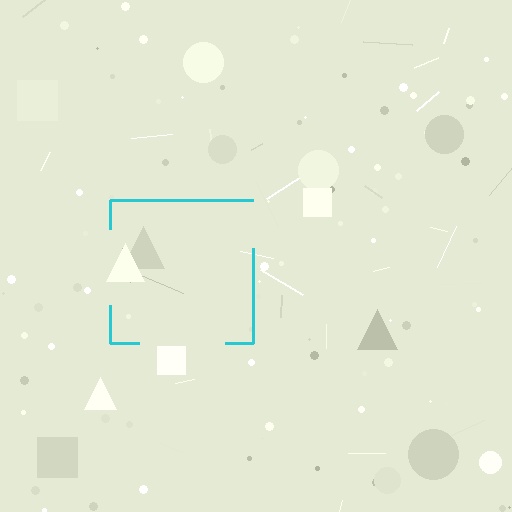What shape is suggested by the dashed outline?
The dashed outline suggests a square.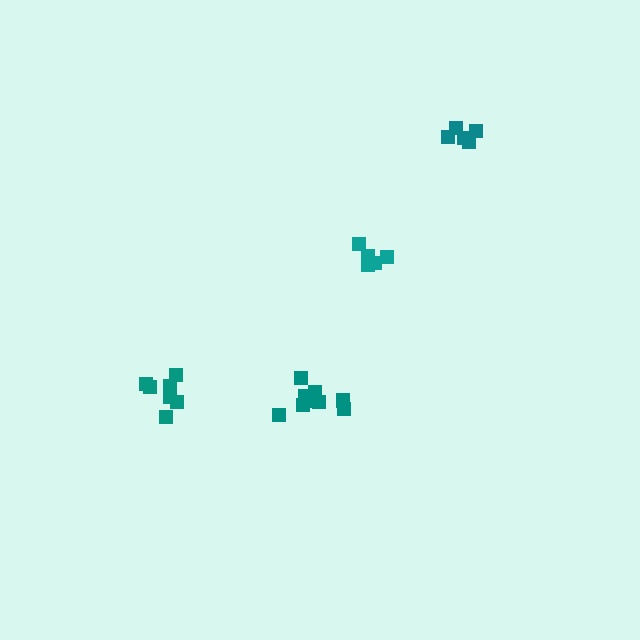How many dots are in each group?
Group 1: 10 dots, Group 2: 5 dots, Group 3: 5 dots, Group 4: 7 dots (27 total).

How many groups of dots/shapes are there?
There are 4 groups.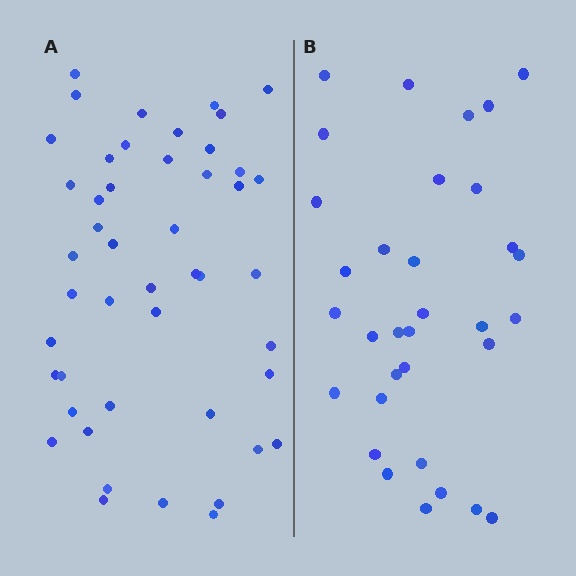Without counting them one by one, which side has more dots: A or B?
Region A (the left region) has more dots.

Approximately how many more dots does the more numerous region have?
Region A has approximately 15 more dots than region B.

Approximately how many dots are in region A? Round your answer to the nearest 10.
About 50 dots. (The exact count is 47, which rounds to 50.)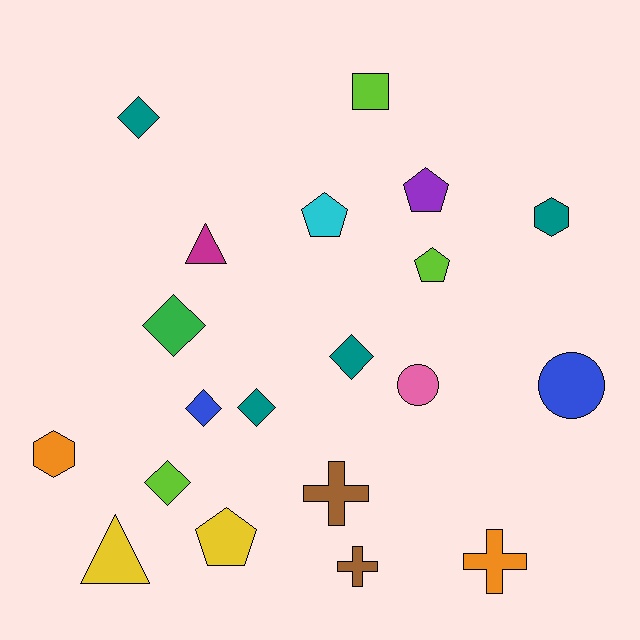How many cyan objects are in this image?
There is 1 cyan object.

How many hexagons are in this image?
There are 2 hexagons.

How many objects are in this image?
There are 20 objects.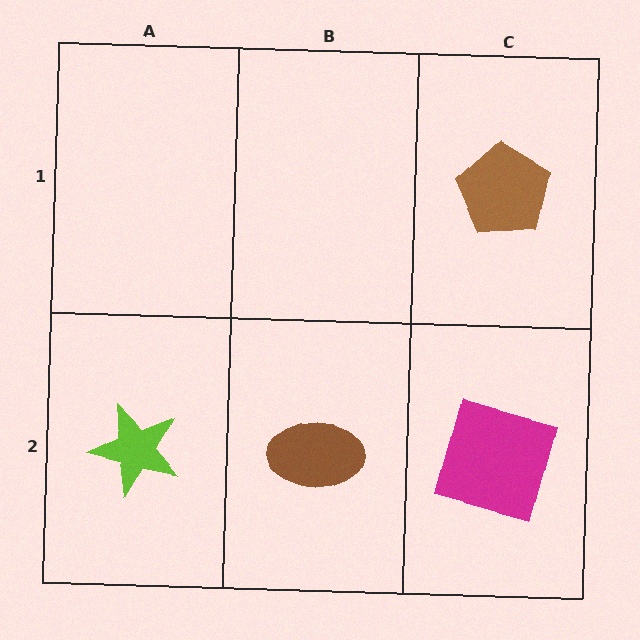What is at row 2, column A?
A lime star.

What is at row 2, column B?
A brown ellipse.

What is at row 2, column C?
A magenta square.